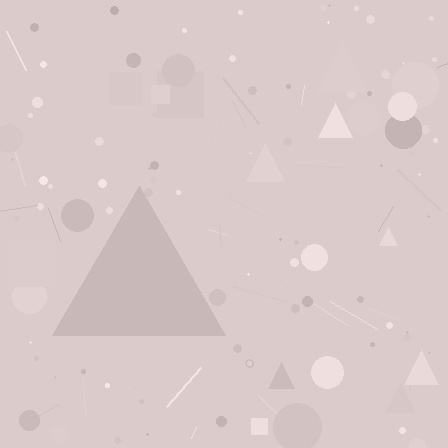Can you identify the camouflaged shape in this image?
The camouflaged shape is a triangle.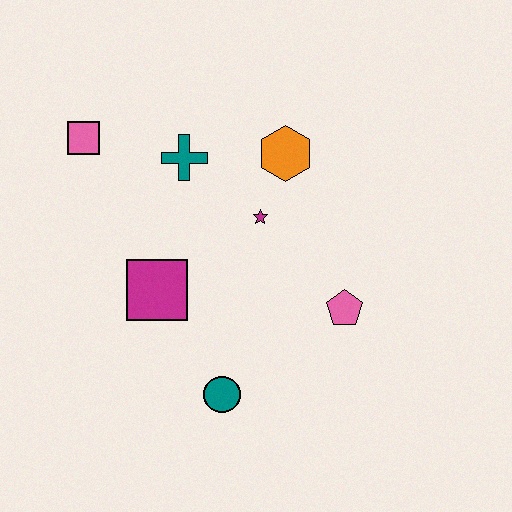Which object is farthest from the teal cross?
The teal circle is farthest from the teal cross.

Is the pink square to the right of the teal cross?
No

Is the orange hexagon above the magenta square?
Yes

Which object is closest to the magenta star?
The orange hexagon is closest to the magenta star.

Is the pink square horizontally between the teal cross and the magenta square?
No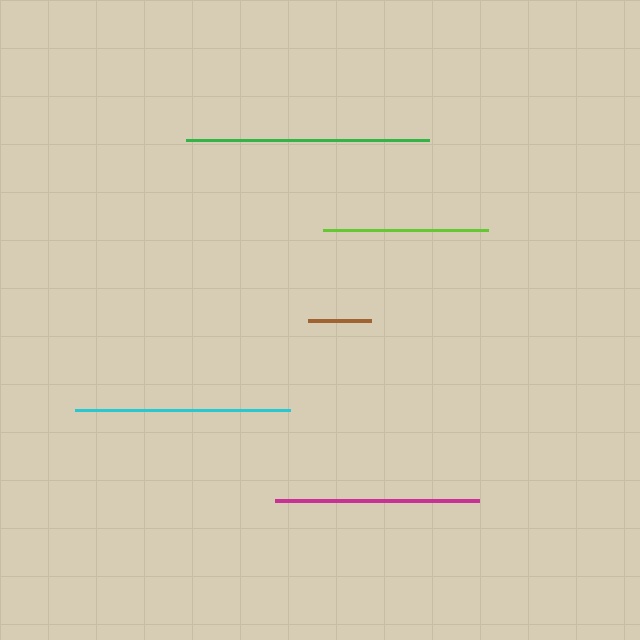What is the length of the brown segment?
The brown segment is approximately 63 pixels long.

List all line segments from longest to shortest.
From longest to shortest: green, cyan, magenta, lime, brown.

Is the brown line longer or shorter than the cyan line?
The cyan line is longer than the brown line.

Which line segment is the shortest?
The brown line is the shortest at approximately 63 pixels.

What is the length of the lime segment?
The lime segment is approximately 165 pixels long.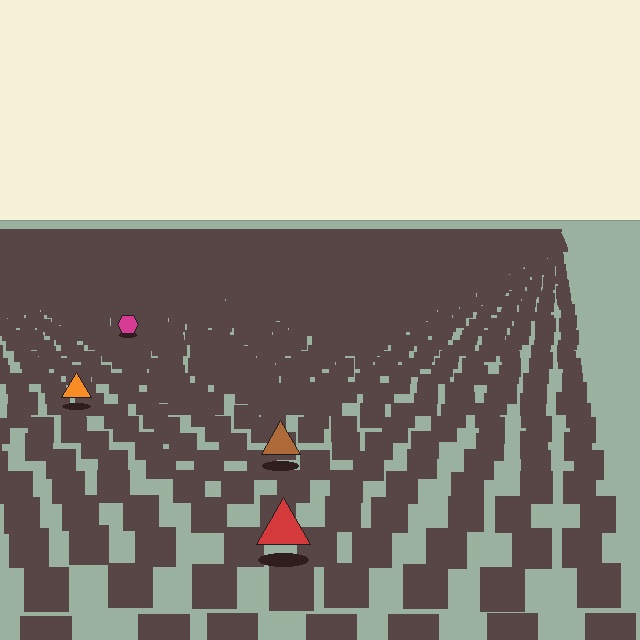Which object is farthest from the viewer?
The magenta hexagon is farthest from the viewer. It appears smaller and the ground texture around it is denser.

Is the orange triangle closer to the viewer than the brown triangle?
No. The brown triangle is closer — you can tell from the texture gradient: the ground texture is coarser near it.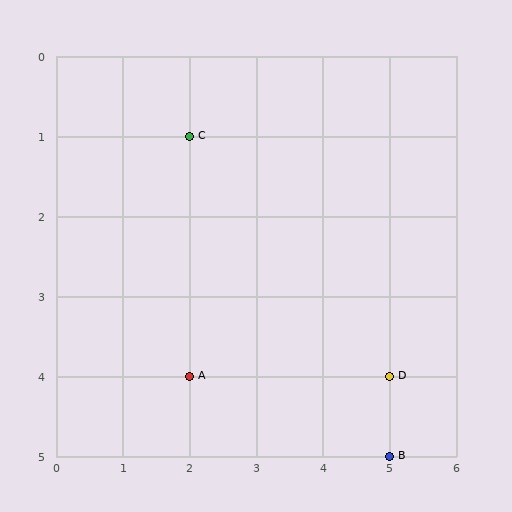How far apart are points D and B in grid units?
Points D and B are 1 row apart.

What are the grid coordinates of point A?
Point A is at grid coordinates (2, 4).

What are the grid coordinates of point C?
Point C is at grid coordinates (2, 1).